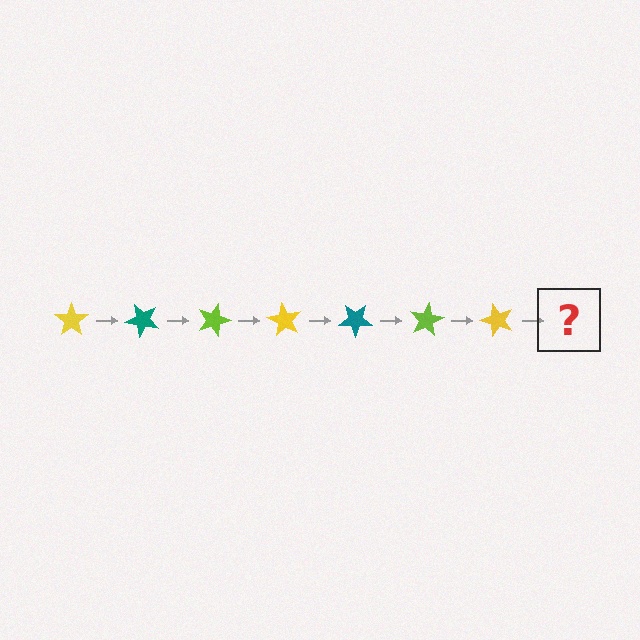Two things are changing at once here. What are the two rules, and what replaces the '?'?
The two rules are that it rotates 45 degrees each step and the color cycles through yellow, teal, and lime. The '?' should be a teal star, rotated 315 degrees from the start.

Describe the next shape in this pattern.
It should be a teal star, rotated 315 degrees from the start.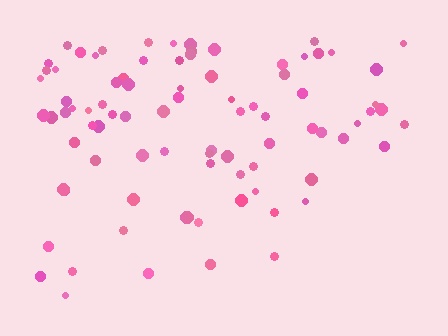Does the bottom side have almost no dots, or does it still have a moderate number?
Still a moderate number, just noticeably fewer than the top.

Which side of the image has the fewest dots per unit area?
The bottom.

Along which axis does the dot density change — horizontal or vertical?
Vertical.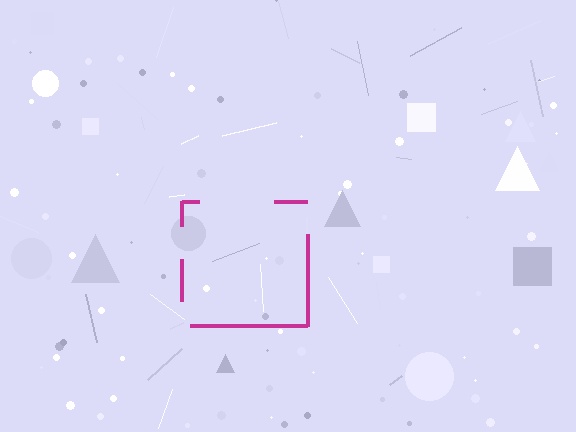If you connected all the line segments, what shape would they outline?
They would outline a square.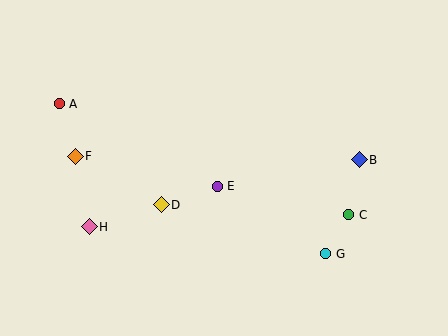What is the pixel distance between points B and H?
The distance between B and H is 278 pixels.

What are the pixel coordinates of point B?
Point B is at (359, 160).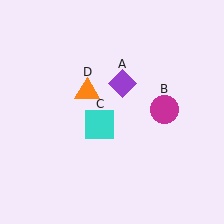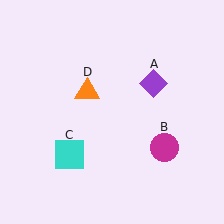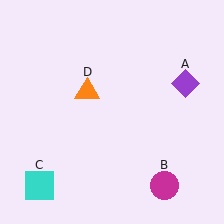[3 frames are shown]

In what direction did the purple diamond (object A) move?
The purple diamond (object A) moved right.